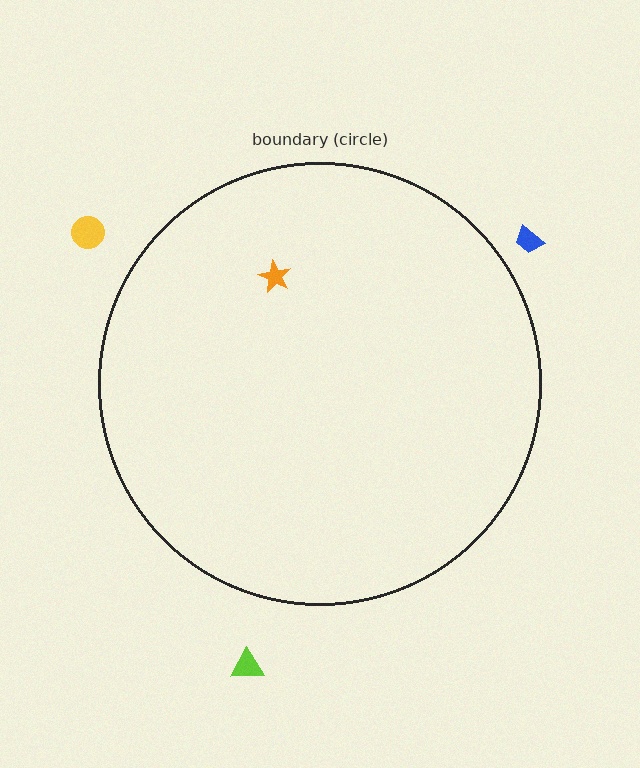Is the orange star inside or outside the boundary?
Inside.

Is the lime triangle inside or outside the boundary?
Outside.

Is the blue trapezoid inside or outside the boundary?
Outside.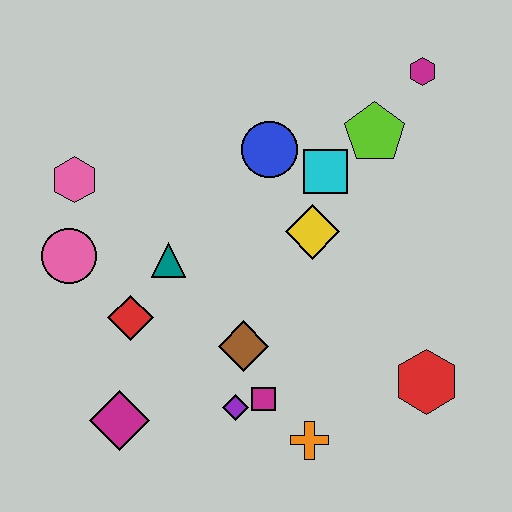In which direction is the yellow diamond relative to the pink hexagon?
The yellow diamond is to the right of the pink hexagon.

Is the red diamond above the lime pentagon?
No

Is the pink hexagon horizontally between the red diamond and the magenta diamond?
No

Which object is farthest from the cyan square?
The magenta diamond is farthest from the cyan square.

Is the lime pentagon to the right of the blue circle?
Yes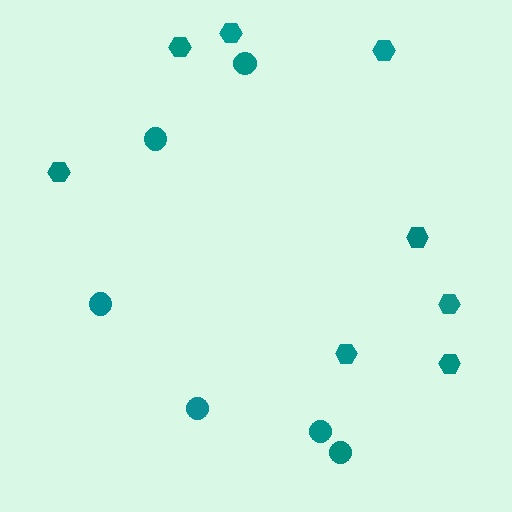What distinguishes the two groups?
There are 2 groups: one group of circles (6) and one group of hexagons (8).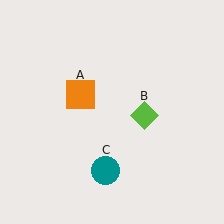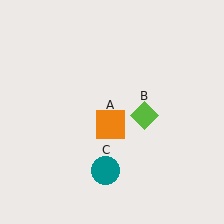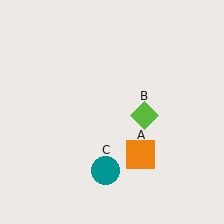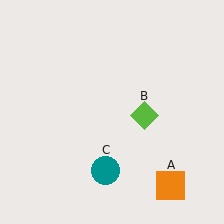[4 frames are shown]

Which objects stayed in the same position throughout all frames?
Lime diamond (object B) and teal circle (object C) remained stationary.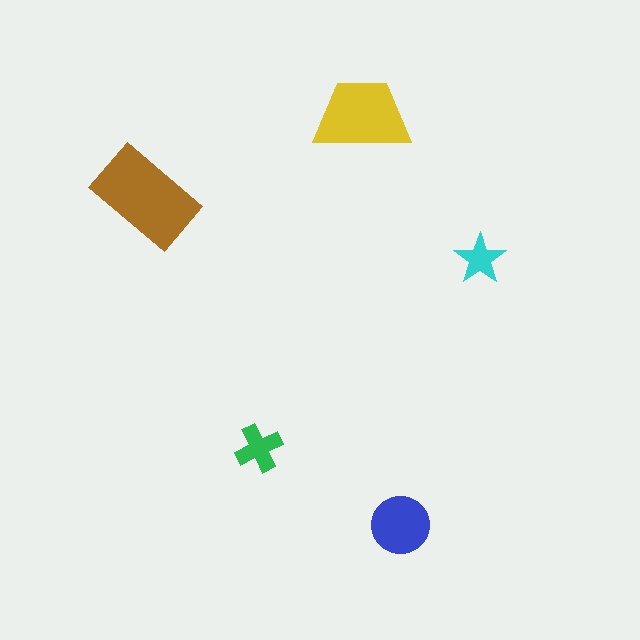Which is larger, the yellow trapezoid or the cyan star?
The yellow trapezoid.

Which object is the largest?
The brown rectangle.